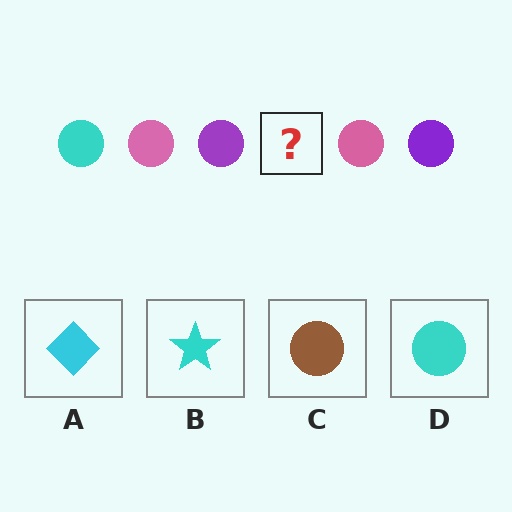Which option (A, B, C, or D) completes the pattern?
D.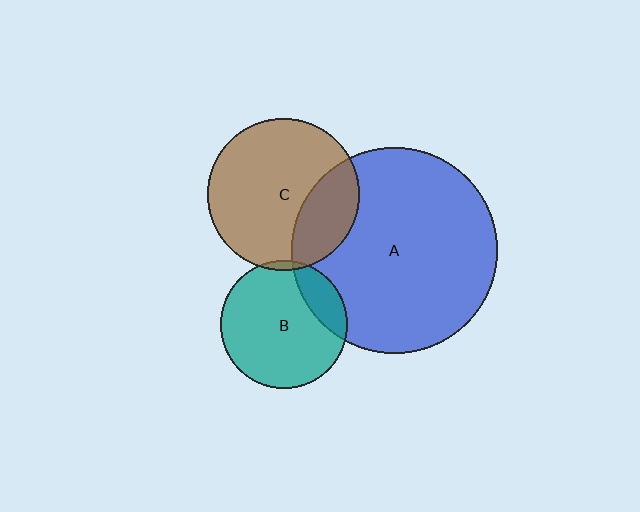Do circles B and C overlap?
Yes.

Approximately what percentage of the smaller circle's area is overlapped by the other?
Approximately 5%.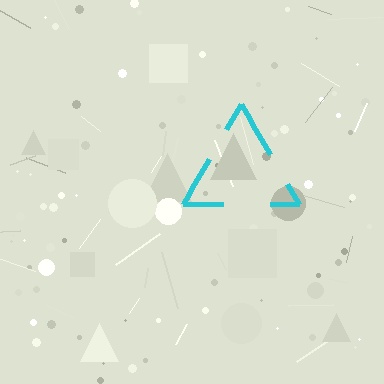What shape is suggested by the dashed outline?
The dashed outline suggests a triangle.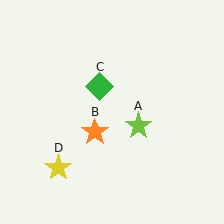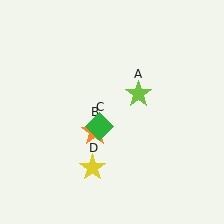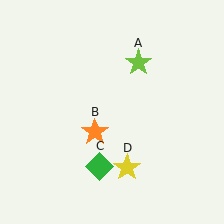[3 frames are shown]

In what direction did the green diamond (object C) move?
The green diamond (object C) moved down.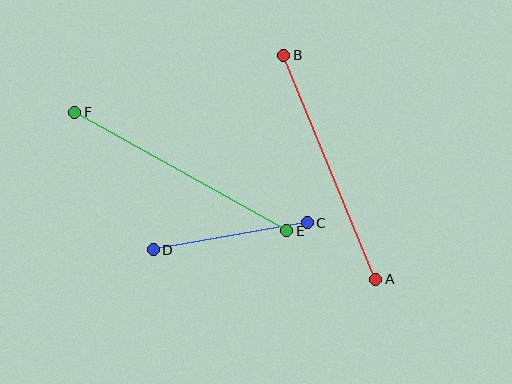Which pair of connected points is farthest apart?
Points E and F are farthest apart.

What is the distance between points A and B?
The distance is approximately 243 pixels.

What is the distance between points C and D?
The distance is approximately 157 pixels.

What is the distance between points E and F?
The distance is approximately 243 pixels.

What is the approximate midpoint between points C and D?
The midpoint is at approximately (230, 236) pixels.